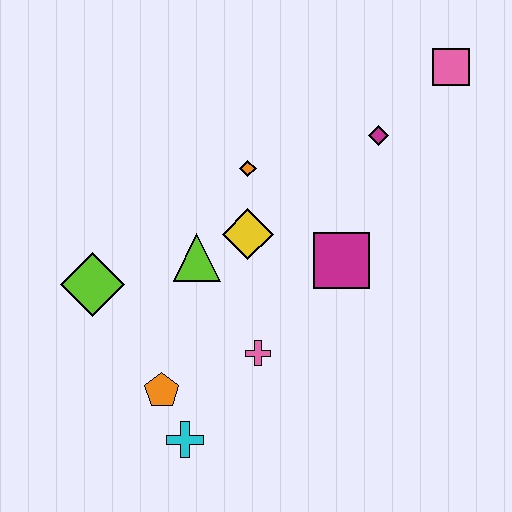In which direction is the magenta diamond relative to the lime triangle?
The magenta diamond is to the right of the lime triangle.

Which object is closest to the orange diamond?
The yellow diamond is closest to the orange diamond.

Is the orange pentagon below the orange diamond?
Yes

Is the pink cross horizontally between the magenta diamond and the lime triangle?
Yes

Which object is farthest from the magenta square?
The lime diamond is farthest from the magenta square.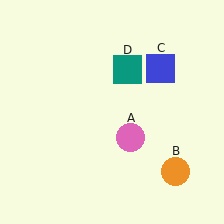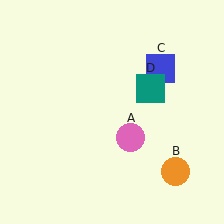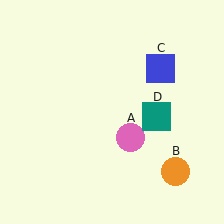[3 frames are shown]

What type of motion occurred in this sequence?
The teal square (object D) rotated clockwise around the center of the scene.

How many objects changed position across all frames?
1 object changed position: teal square (object D).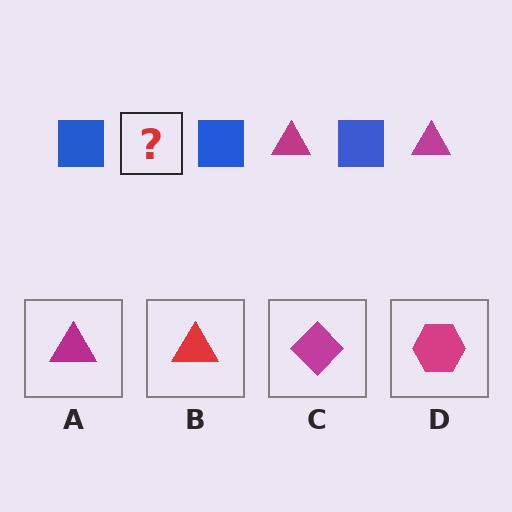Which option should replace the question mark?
Option A.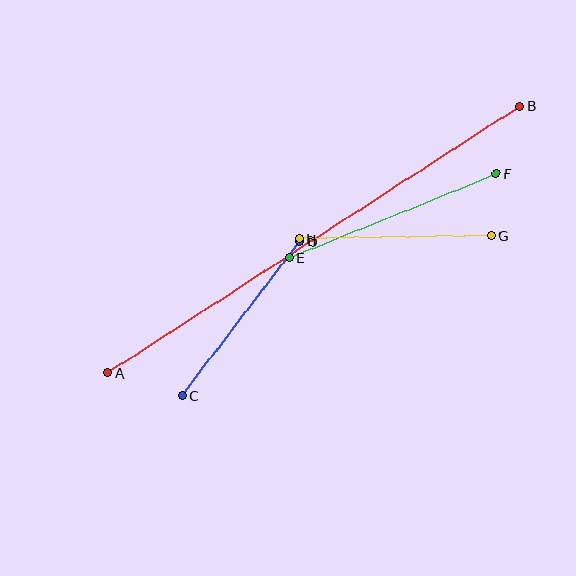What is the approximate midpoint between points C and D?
The midpoint is at approximately (241, 319) pixels.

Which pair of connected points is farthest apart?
Points A and B are farthest apart.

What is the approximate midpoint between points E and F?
The midpoint is at approximately (392, 216) pixels.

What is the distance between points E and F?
The distance is approximately 224 pixels.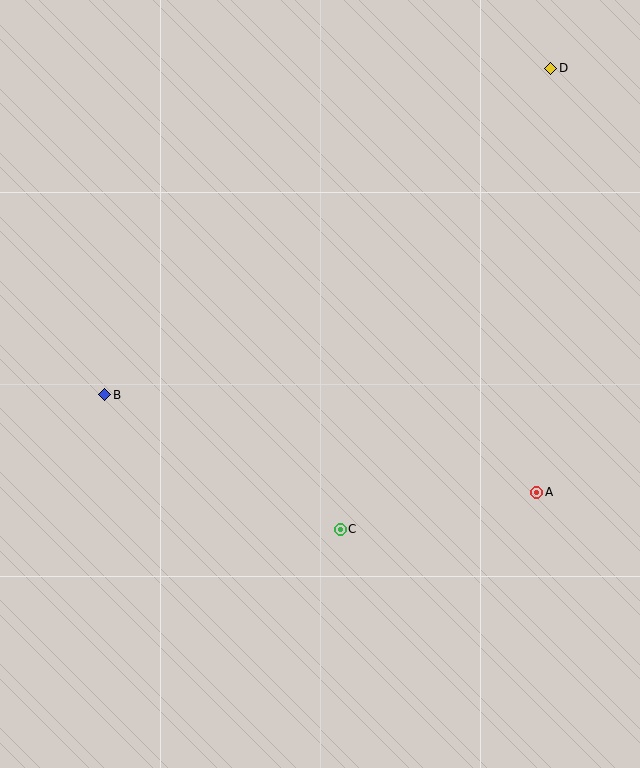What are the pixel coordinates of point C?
Point C is at (340, 529).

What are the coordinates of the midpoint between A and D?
The midpoint between A and D is at (544, 280).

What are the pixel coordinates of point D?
Point D is at (551, 68).